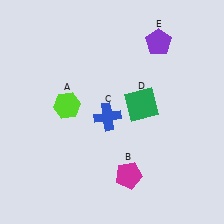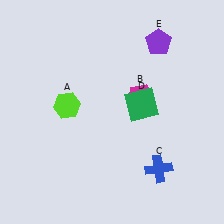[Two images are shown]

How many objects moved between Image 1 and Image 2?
2 objects moved between the two images.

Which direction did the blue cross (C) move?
The blue cross (C) moved down.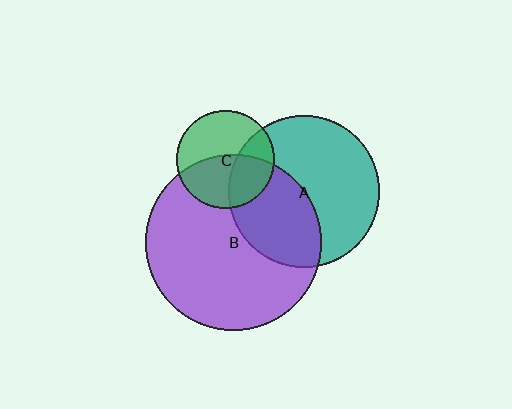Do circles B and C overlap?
Yes.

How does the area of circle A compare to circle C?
Approximately 2.4 times.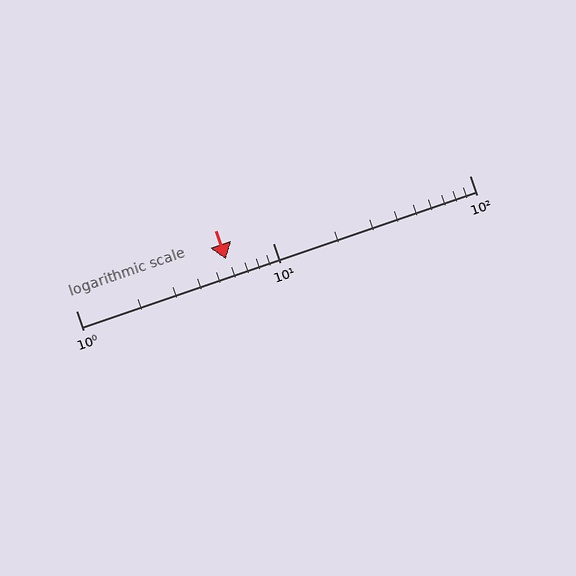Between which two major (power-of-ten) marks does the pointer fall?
The pointer is between 1 and 10.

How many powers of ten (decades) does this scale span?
The scale spans 2 decades, from 1 to 100.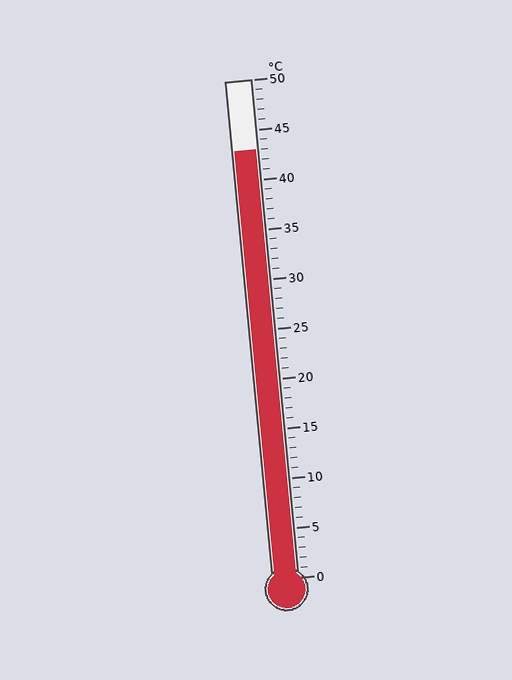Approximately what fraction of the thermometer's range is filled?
The thermometer is filled to approximately 85% of its range.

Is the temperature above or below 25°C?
The temperature is above 25°C.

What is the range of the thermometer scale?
The thermometer scale ranges from 0°C to 50°C.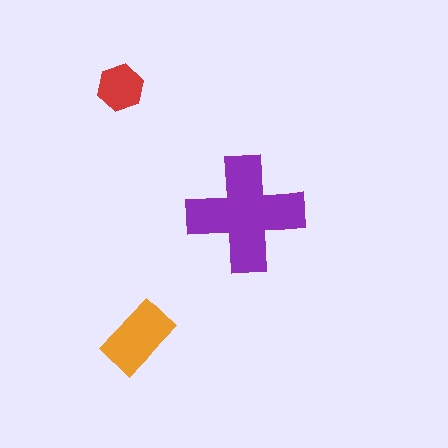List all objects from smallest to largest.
The red hexagon, the orange rectangle, the purple cross.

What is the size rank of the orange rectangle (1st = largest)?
2nd.